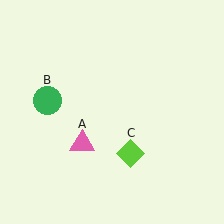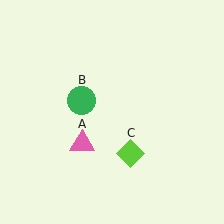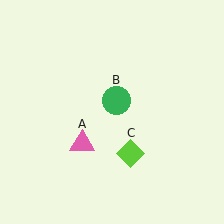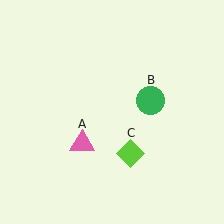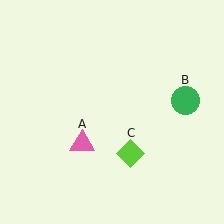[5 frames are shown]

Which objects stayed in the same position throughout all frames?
Pink triangle (object A) and lime diamond (object C) remained stationary.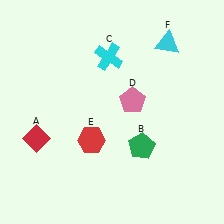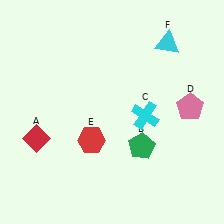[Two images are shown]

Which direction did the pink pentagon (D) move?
The pink pentagon (D) moved right.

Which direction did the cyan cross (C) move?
The cyan cross (C) moved down.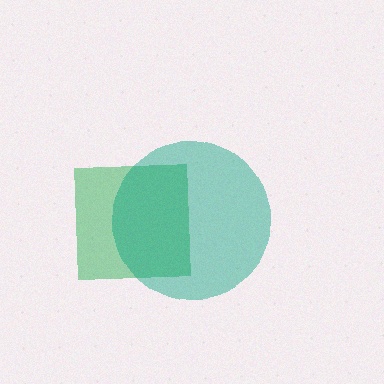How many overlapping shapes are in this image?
There are 2 overlapping shapes in the image.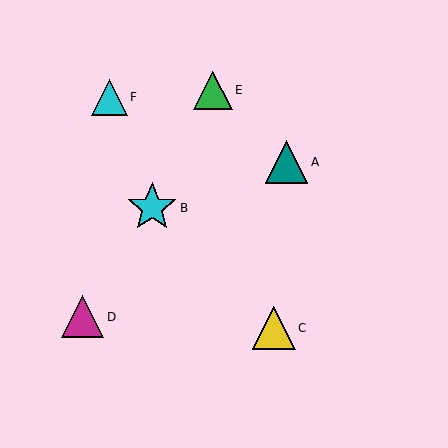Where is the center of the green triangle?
The center of the green triangle is at (213, 90).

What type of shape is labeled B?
Shape B is a cyan star.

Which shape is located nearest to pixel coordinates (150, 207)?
The cyan star (labeled B) at (152, 208) is nearest to that location.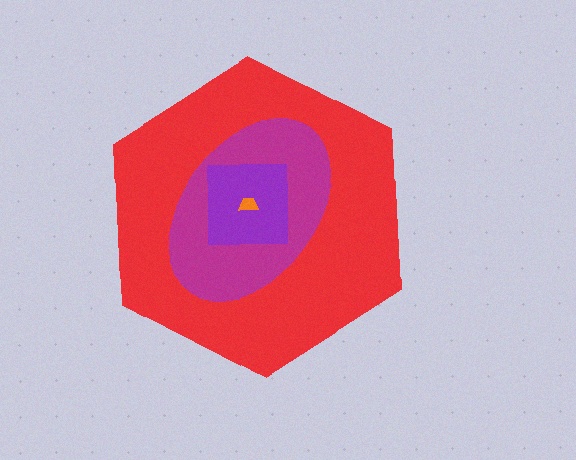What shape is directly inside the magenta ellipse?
The purple square.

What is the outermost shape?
The red hexagon.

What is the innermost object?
The orange trapezoid.